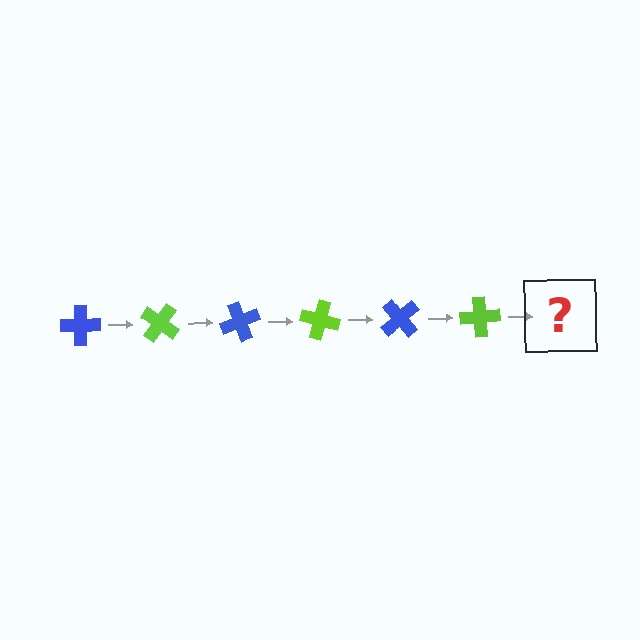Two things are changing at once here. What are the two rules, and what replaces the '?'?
The two rules are that it rotates 35 degrees each step and the color cycles through blue and lime. The '?' should be a blue cross, rotated 210 degrees from the start.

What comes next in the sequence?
The next element should be a blue cross, rotated 210 degrees from the start.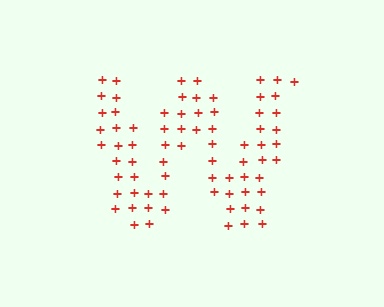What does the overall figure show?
The overall figure shows the letter W.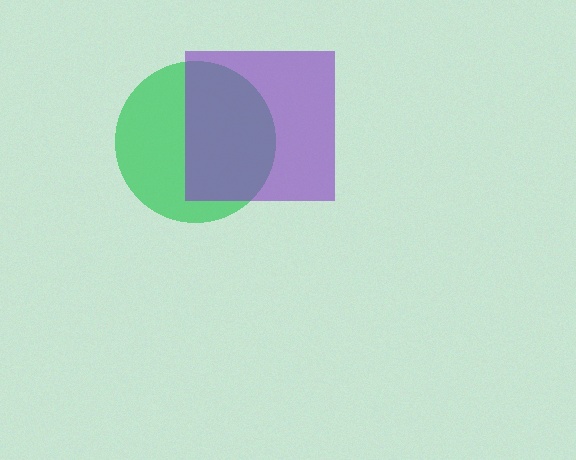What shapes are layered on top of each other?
The layered shapes are: a green circle, a purple square.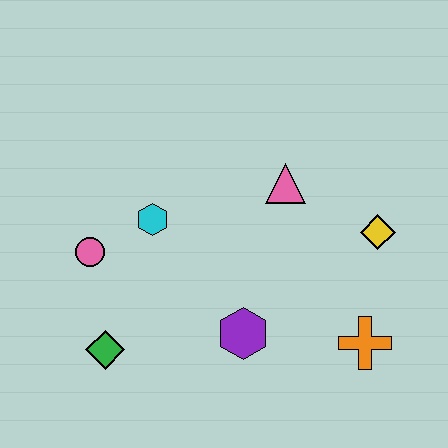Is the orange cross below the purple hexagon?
Yes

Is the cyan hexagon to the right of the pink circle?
Yes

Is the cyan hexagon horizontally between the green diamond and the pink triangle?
Yes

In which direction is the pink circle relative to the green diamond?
The pink circle is above the green diamond.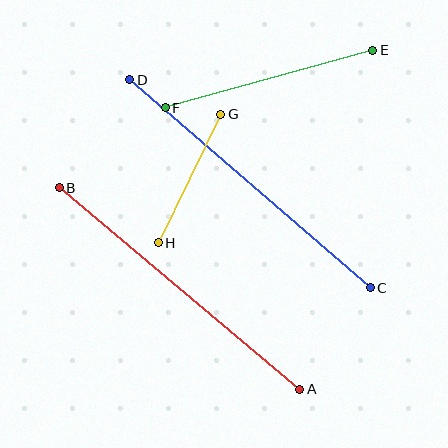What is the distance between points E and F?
The distance is approximately 215 pixels.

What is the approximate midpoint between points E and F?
The midpoint is at approximately (269, 79) pixels.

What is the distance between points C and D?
The distance is approximately 318 pixels.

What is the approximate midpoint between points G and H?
The midpoint is at approximately (189, 179) pixels.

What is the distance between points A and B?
The distance is approximately 314 pixels.